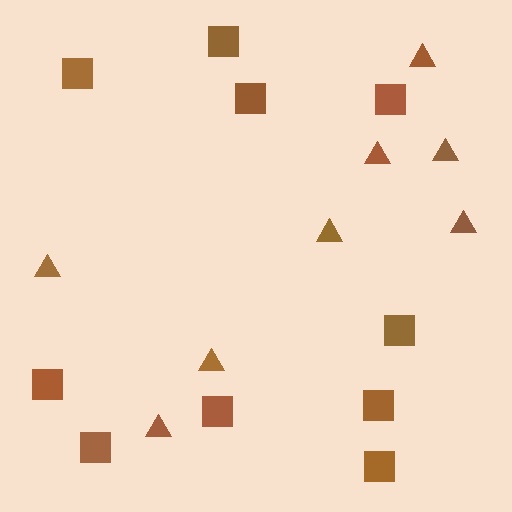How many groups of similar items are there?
There are 2 groups: one group of triangles (8) and one group of squares (10).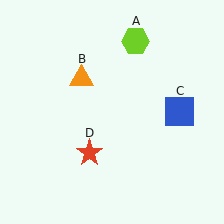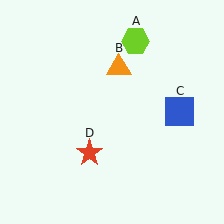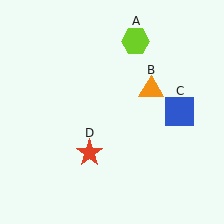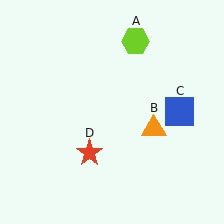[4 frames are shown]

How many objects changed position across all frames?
1 object changed position: orange triangle (object B).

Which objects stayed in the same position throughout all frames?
Lime hexagon (object A) and blue square (object C) and red star (object D) remained stationary.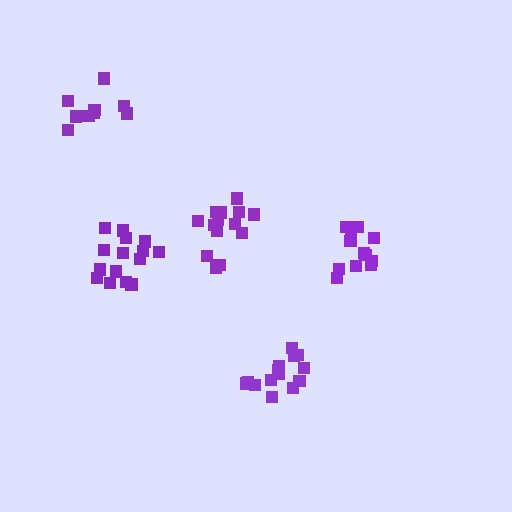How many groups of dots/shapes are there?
There are 5 groups.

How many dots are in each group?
Group 1: 15 dots, Group 2: 12 dots, Group 3: 9 dots, Group 4: 14 dots, Group 5: 15 dots (65 total).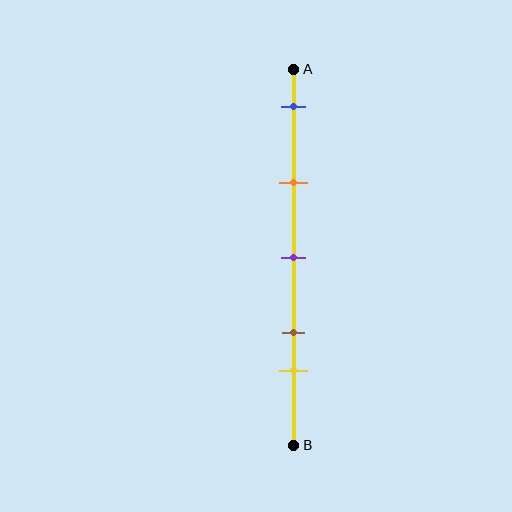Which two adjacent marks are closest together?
The brown and yellow marks are the closest adjacent pair.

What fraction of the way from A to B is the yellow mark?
The yellow mark is approximately 80% (0.8) of the way from A to B.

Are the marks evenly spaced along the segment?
No, the marks are not evenly spaced.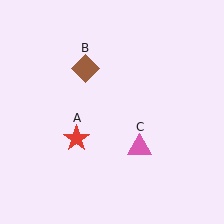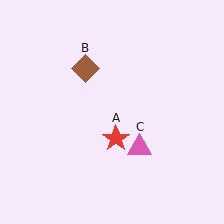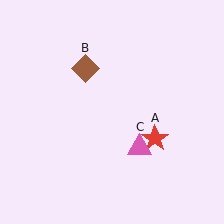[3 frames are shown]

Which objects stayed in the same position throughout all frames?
Brown diamond (object B) and pink triangle (object C) remained stationary.